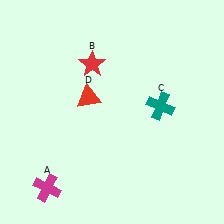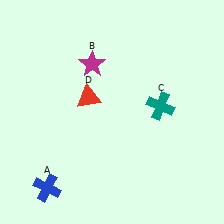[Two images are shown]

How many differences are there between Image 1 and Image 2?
There are 2 differences between the two images.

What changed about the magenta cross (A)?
In Image 1, A is magenta. In Image 2, it changed to blue.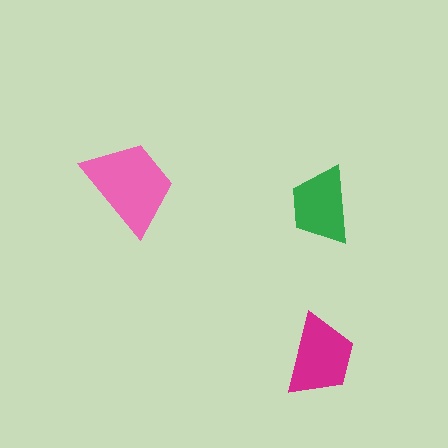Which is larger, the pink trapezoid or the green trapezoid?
The pink one.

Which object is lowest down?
The magenta trapezoid is bottommost.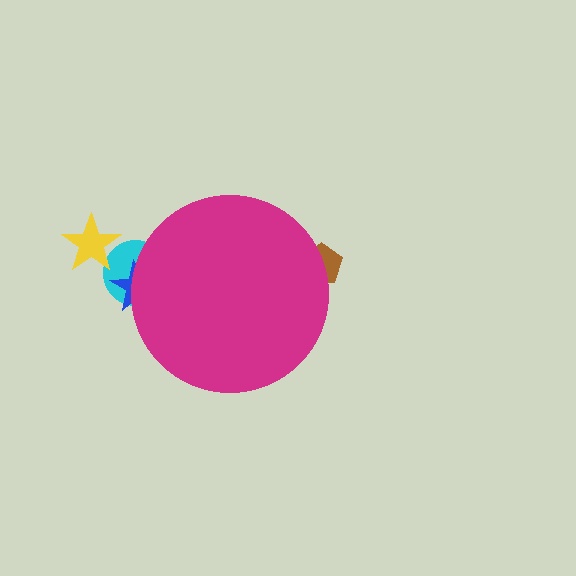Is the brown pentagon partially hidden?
Yes, the brown pentagon is partially hidden behind the magenta circle.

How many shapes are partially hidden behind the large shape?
3 shapes are partially hidden.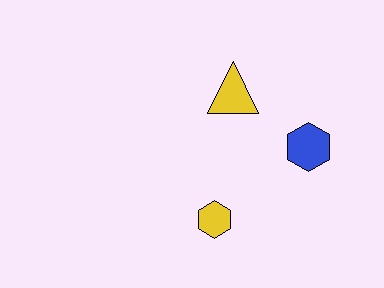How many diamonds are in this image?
There are no diamonds.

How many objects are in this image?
There are 3 objects.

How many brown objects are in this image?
There are no brown objects.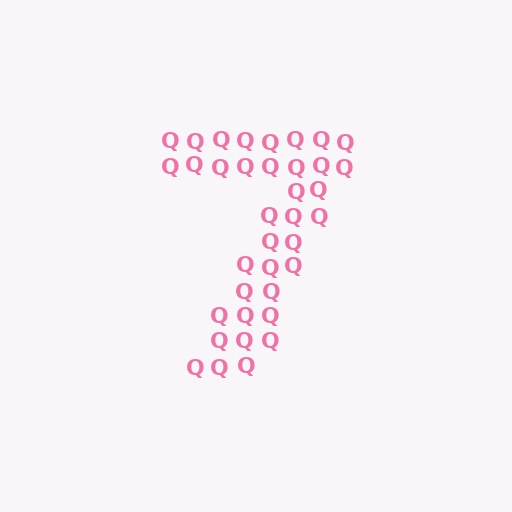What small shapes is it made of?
It is made of small letter Q's.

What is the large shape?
The large shape is the digit 7.